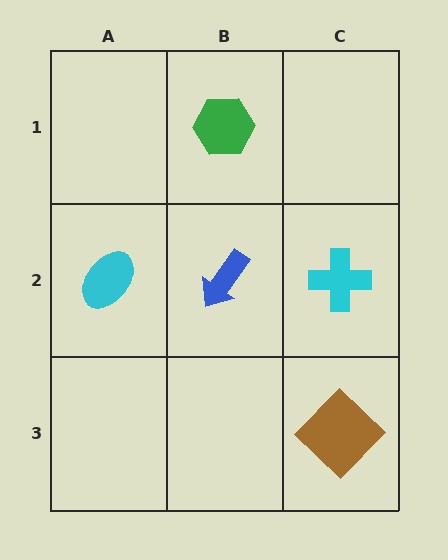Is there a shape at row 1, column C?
No, that cell is empty.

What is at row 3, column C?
A brown diamond.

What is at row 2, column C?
A cyan cross.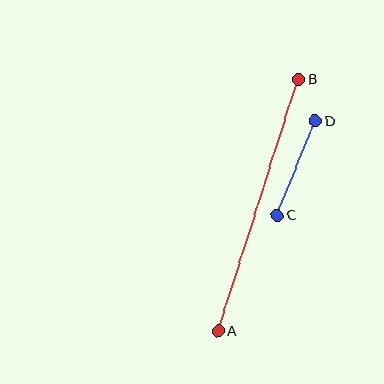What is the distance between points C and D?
The distance is approximately 101 pixels.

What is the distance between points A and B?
The distance is approximately 264 pixels.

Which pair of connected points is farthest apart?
Points A and B are farthest apart.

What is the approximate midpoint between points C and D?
The midpoint is at approximately (296, 168) pixels.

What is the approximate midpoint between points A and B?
The midpoint is at approximately (258, 205) pixels.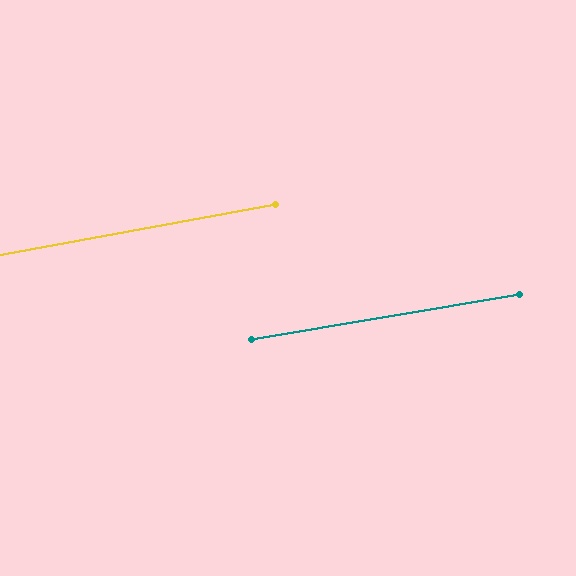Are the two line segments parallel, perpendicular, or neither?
Parallel — their directions differ by only 1.1°.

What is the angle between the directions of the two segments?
Approximately 1 degree.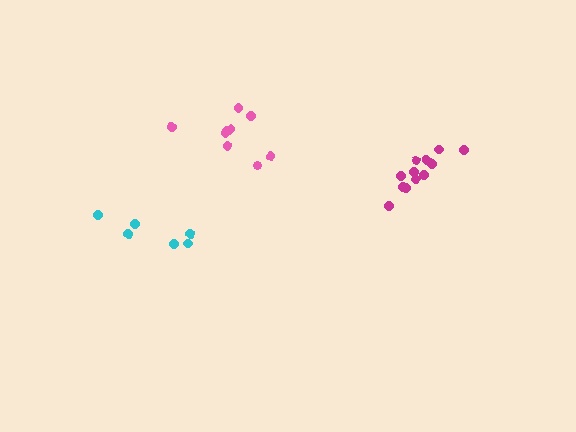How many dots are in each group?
Group 1: 9 dots, Group 2: 6 dots, Group 3: 12 dots (27 total).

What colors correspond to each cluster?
The clusters are colored: pink, cyan, magenta.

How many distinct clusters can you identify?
There are 3 distinct clusters.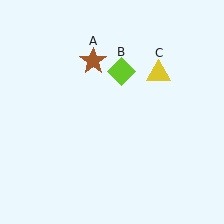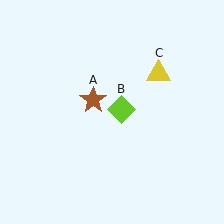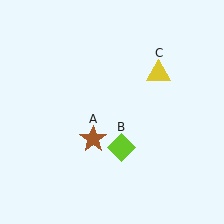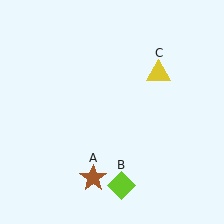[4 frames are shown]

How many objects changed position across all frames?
2 objects changed position: brown star (object A), lime diamond (object B).